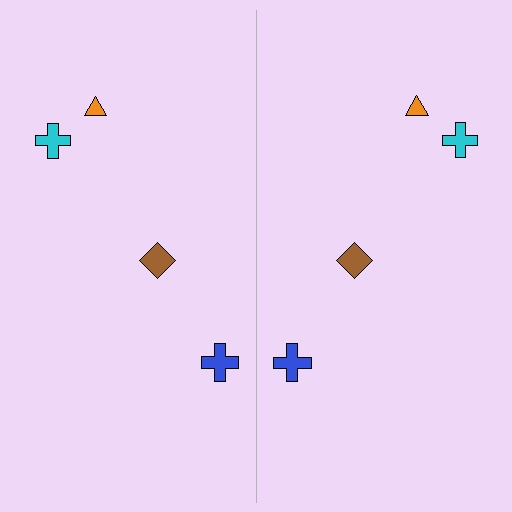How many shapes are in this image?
There are 8 shapes in this image.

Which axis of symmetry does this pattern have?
The pattern has a vertical axis of symmetry running through the center of the image.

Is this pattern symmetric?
Yes, this pattern has bilateral (reflection) symmetry.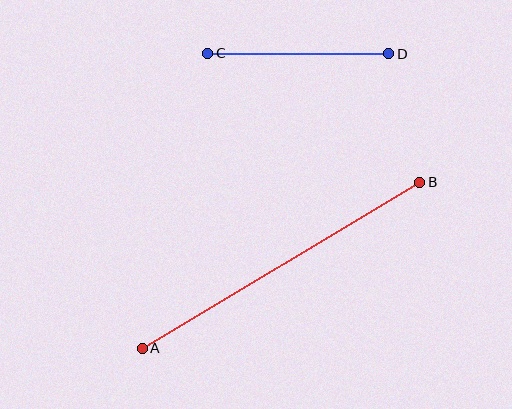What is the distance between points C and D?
The distance is approximately 181 pixels.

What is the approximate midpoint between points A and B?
The midpoint is at approximately (281, 265) pixels.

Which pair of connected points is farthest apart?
Points A and B are farthest apart.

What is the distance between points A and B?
The distance is approximately 323 pixels.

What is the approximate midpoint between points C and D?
The midpoint is at approximately (298, 53) pixels.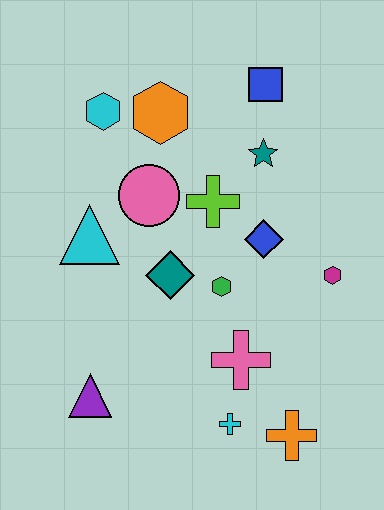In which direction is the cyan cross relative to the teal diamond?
The cyan cross is below the teal diamond.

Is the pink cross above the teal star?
No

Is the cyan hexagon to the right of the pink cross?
No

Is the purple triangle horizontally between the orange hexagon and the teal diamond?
No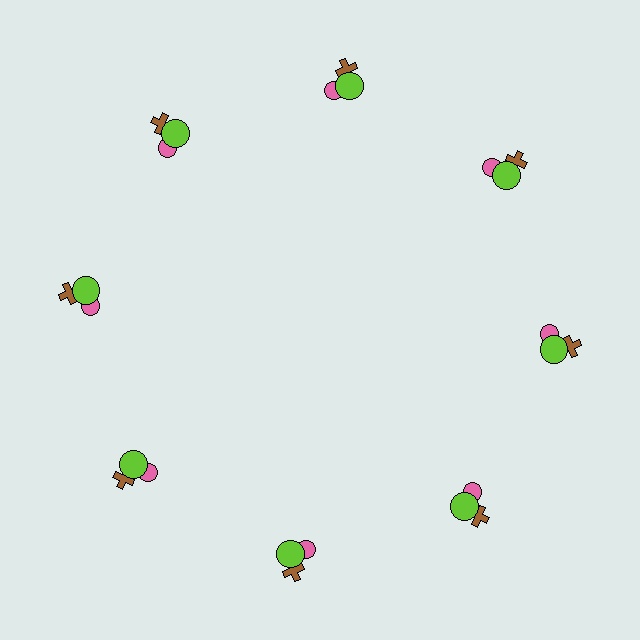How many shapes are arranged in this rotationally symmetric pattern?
There are 24 shapes, arranged in 8 groups of 3.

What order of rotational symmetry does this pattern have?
This pattern has 8-fold rotational symmetry.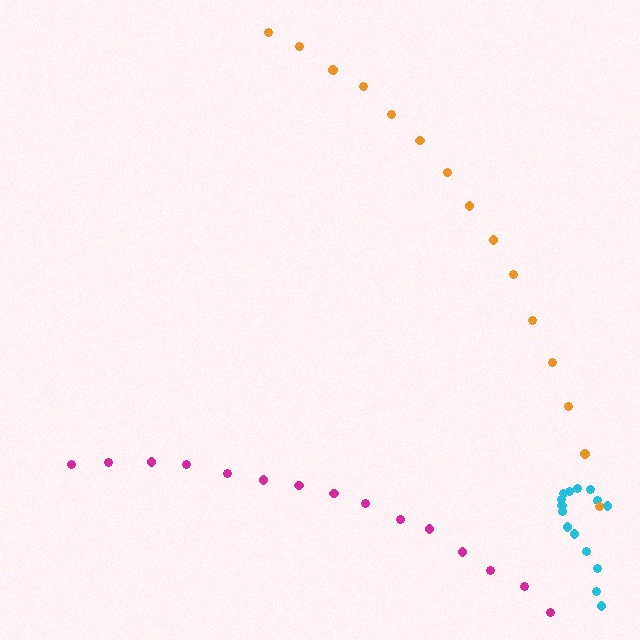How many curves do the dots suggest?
There are 3 distinct paths.